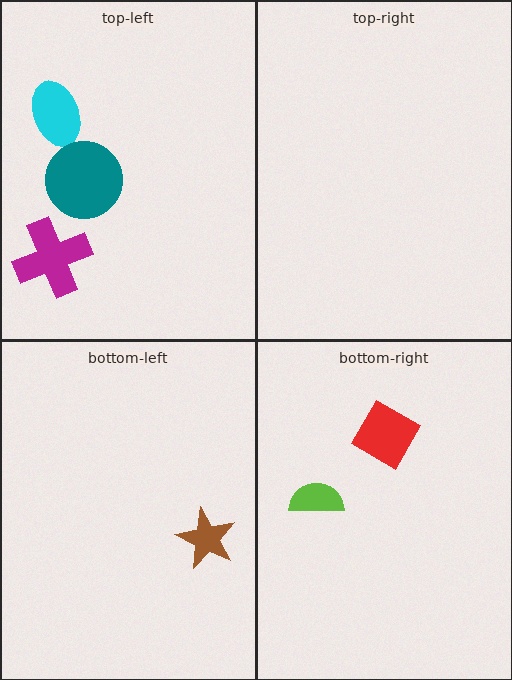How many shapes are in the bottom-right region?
2.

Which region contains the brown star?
The bottom-left region.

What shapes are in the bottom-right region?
The red diamond, the lime semicircle.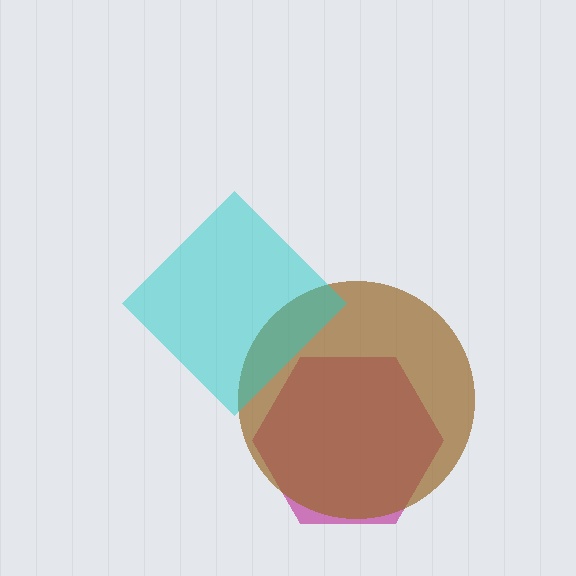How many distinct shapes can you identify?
There are 3 distinct shapes: a magenta hexagon, a brown circle, a cyan diamond.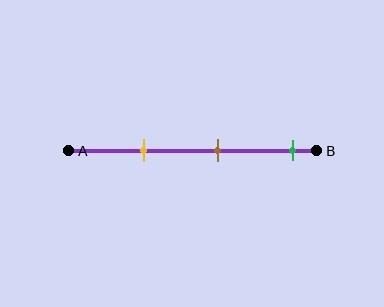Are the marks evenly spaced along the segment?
Yes, the marks are approximately evenly spaced.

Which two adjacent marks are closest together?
The yellow and brown marks are the closest adjacent pair.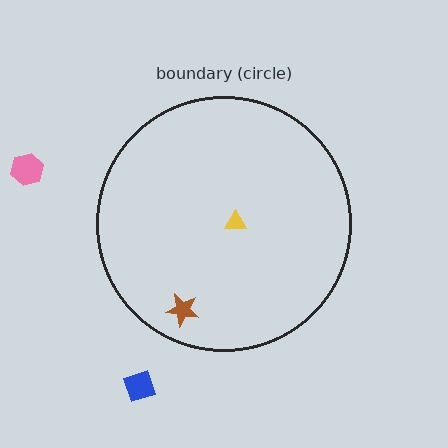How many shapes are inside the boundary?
2 inside, 2 outside.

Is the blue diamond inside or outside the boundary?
Outside.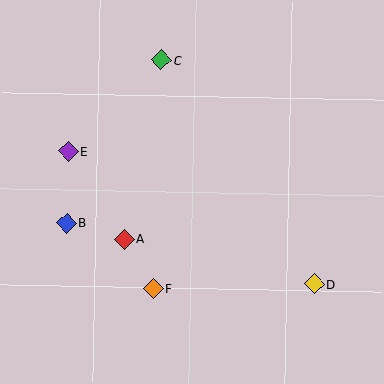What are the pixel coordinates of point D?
Point D is at (315, 284).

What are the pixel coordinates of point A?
Point A is at (125, 239).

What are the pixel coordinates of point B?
Point B is at (67, 223).